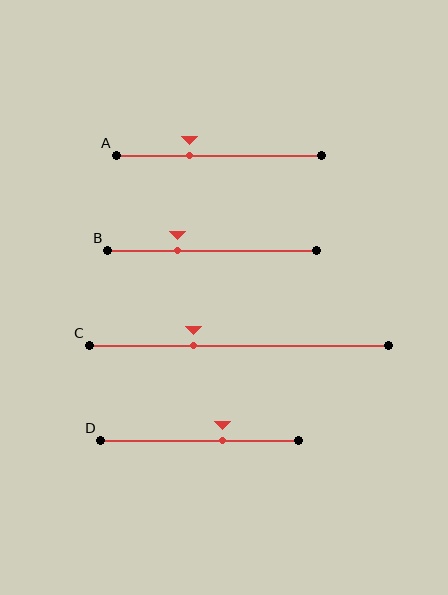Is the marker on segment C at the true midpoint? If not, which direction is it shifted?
No, the marker on segment C is shifted to the left by about 15% of the segment length.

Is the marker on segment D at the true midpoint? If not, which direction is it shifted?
No, the marker on segment D is shifted to the right by about 11% of the segment length.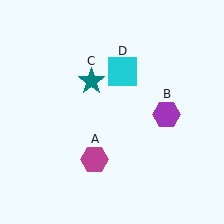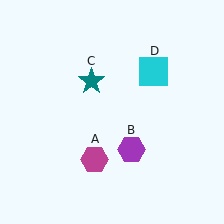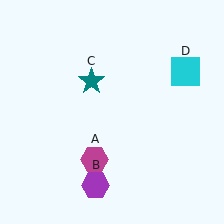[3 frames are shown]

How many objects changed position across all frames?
2 objects changed position: purple hexagon (object B), cyan square (object D).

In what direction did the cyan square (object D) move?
The cyan square (object D) moved right.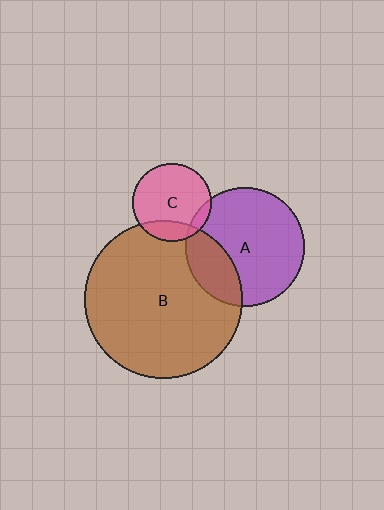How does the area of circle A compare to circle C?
Approximately 2.3 times.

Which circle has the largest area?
Circle B (brown).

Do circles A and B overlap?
Yes.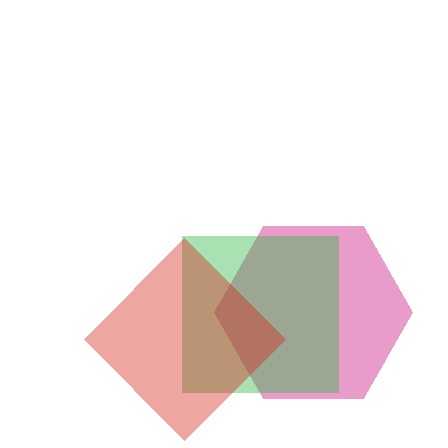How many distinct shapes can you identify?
There are 3 distinct shapes: a magenta hexagon, a green square, a red diamond.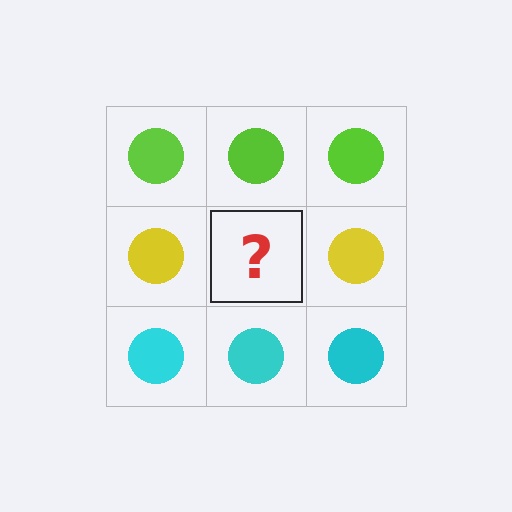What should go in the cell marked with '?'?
The missing cell should contain a yellow circle.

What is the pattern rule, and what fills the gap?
The rule is that each row has a consistent color. The gap should be filled with a yellow circle.